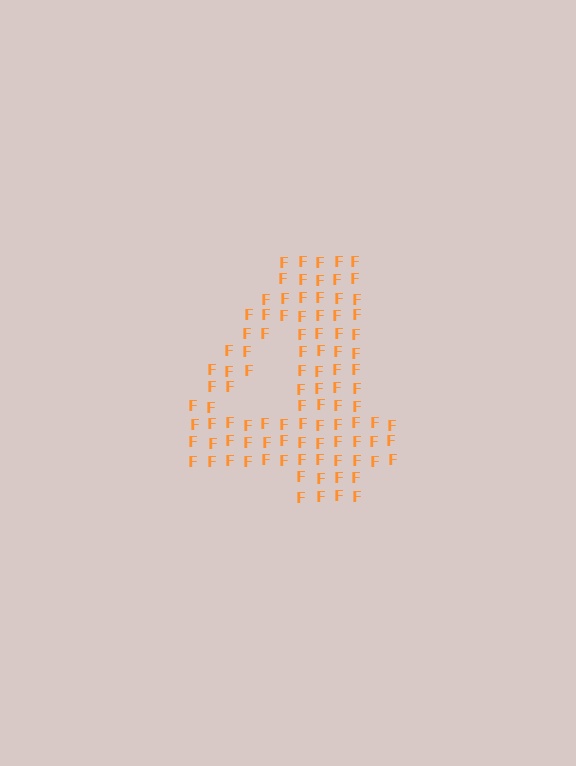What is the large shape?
The large shape is the digit 4.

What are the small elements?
The small elements are letter F's.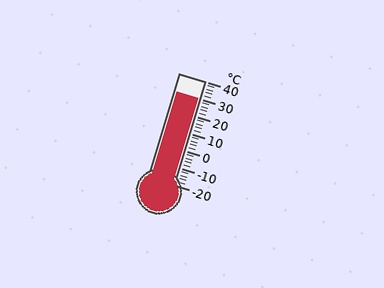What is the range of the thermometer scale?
The thermometer scale ranges from -20°C to 40°C.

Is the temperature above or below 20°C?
The temperature is above 20°C.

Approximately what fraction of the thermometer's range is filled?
The thermometer is filled to approximately 85% of its range.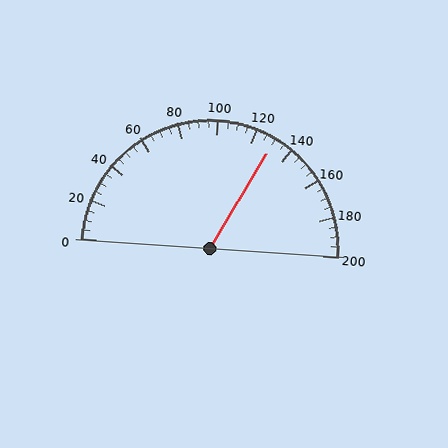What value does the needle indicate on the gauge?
The needle indicates approximately 130.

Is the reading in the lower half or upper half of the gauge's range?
The reading is in the upper half of the range (0 to 200).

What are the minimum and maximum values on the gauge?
The gauge ranges from 0 to 200.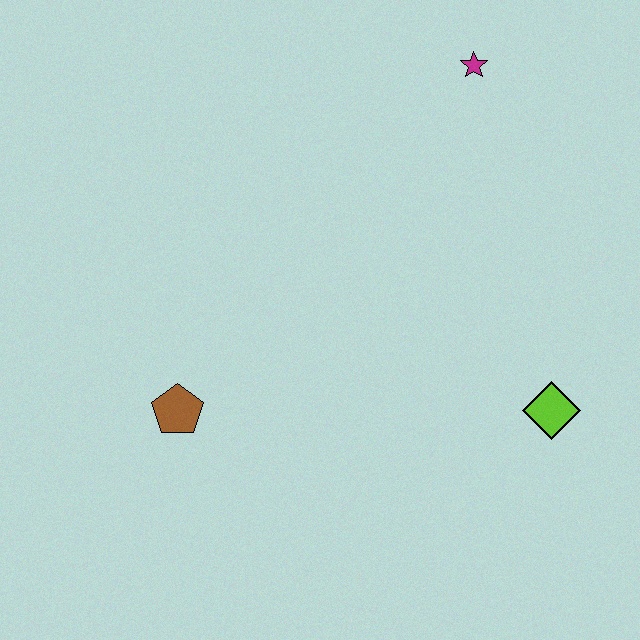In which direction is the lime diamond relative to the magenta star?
The lime diamond is below the magenta star.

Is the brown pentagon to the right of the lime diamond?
No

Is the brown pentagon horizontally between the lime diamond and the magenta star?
No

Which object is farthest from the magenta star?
The brown pentagon is farthest from the magenta star.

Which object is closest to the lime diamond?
The magenta star is closest to the lime diamond.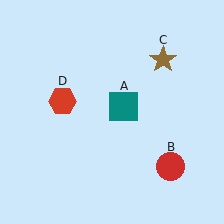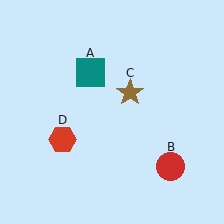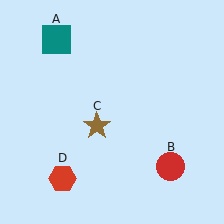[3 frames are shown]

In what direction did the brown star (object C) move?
The brown star (object C) moved down and to the left.